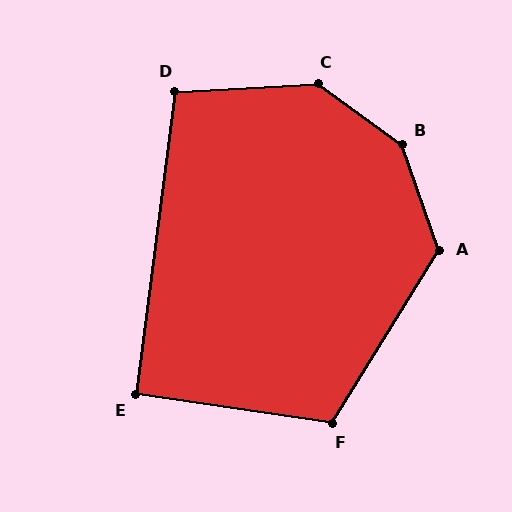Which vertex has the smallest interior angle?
E, at approximately 91 degrees.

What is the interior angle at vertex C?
Approximately 140 degrees (obtuse).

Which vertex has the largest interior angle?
B, at approximately 146 degrees.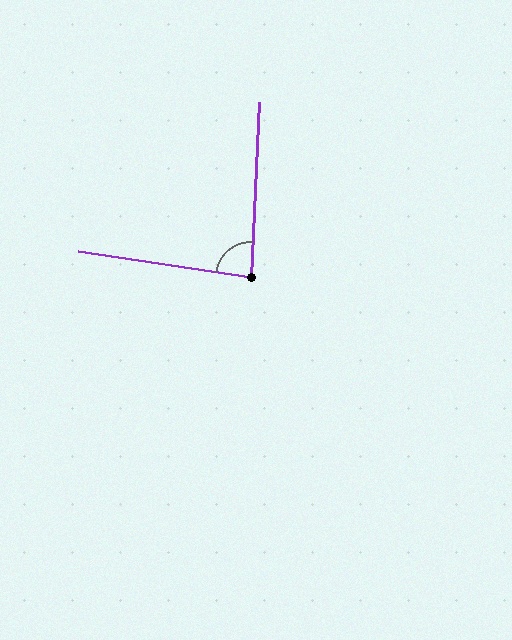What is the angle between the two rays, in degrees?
Approximately 84 degrees.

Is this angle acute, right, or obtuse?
It is acute.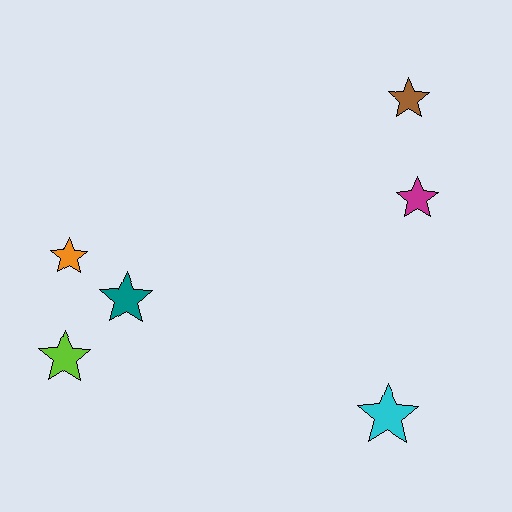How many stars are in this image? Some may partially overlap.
There are 6 stars.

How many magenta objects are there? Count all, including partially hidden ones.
There is 1 magenta object.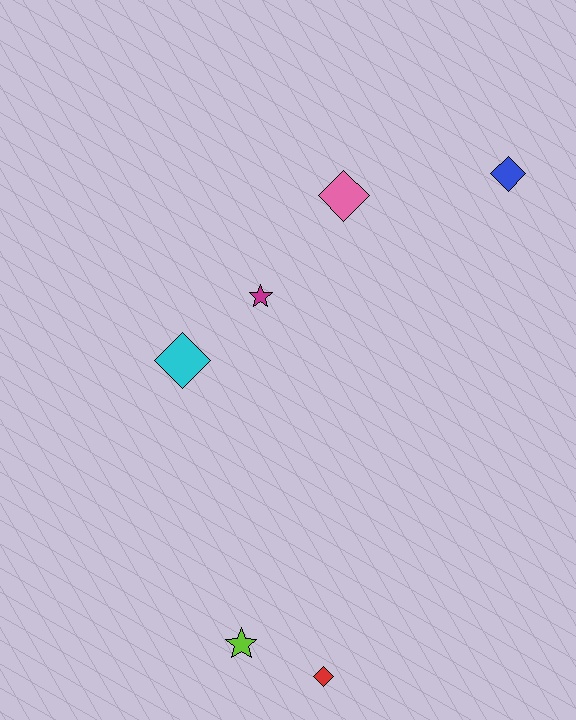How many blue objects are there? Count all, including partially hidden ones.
There is 1 blue object.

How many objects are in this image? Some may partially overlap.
There are 6 objects.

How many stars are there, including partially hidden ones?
There are 2 stars.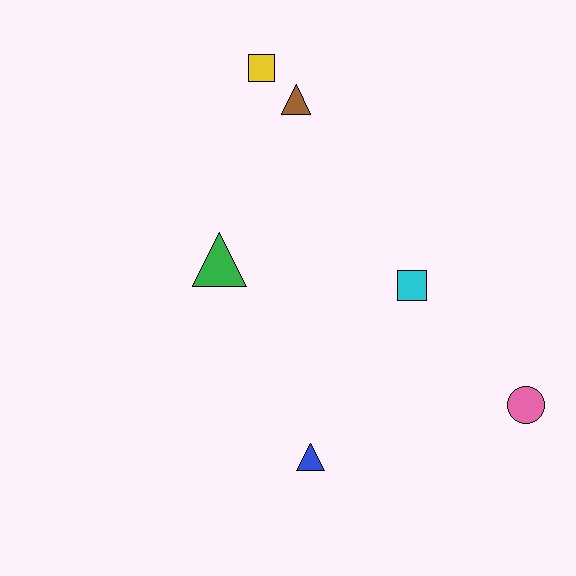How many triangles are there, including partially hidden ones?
There are 3 triangles.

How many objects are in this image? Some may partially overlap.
There are 6 objects.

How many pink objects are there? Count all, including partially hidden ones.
There is 1 pink object.